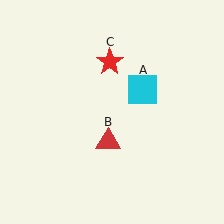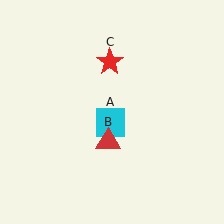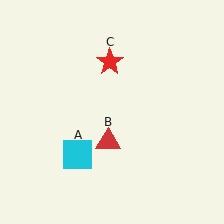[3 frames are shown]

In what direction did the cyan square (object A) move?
The cyan square (object A) moved down and to the left.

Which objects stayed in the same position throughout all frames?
Red triangle (object B) and red star (object C) remained stationary.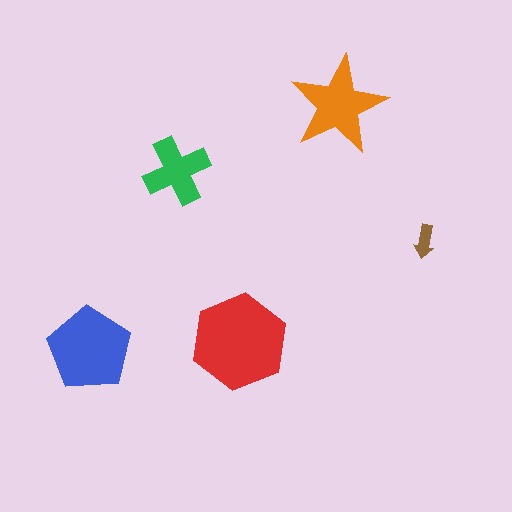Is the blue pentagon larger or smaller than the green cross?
Larger.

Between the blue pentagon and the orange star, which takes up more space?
The blue pentagon.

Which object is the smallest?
The brown arrow.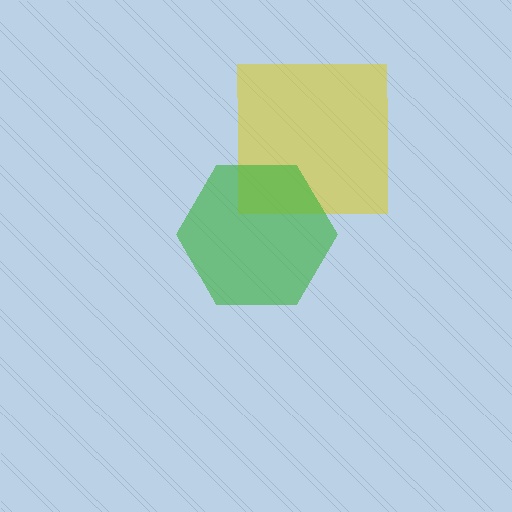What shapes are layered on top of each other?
The layered shapes are: a yellow square, a green hexagon.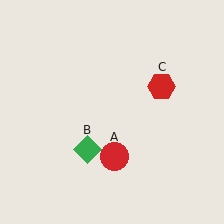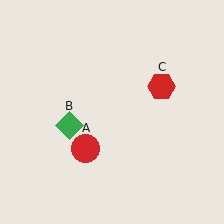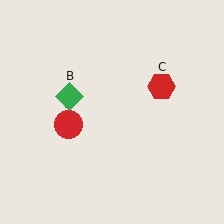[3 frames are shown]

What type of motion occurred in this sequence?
The red circle (object A), green diamond (object B) rotated clockwise around the center of the scene.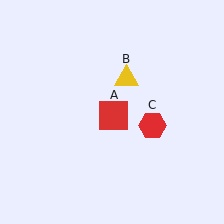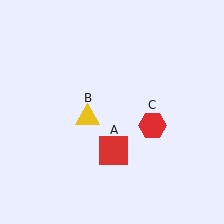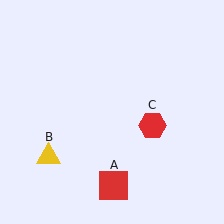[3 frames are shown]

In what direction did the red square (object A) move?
The red square (object A) moved down.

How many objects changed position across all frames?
2 objects changed position: red square (object A), yellow triangle (object B).